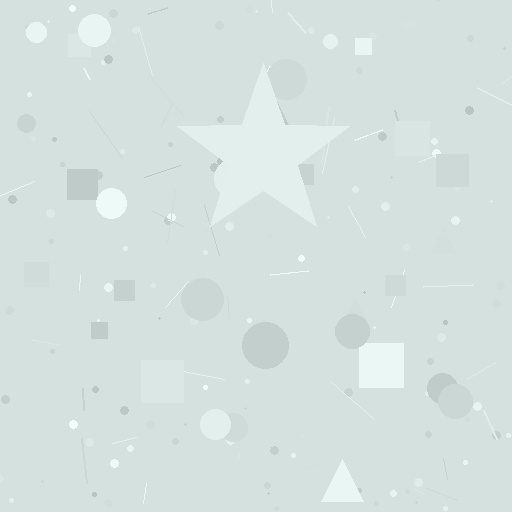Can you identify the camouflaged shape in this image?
The camouflaged shape is a star.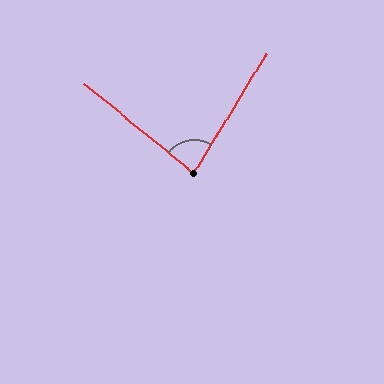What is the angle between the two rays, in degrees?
Approximately 82 degrees.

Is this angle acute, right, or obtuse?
It is acute.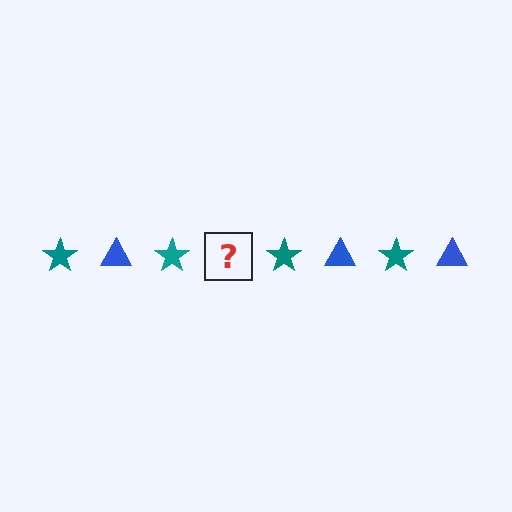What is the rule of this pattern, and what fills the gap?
The rule is that the pattern alternates between teal star and blue triangle. The gap should be filled with a blue triangle.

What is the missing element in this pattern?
The missing element is a blue triangle.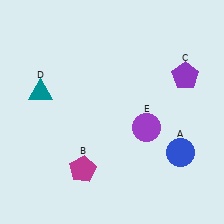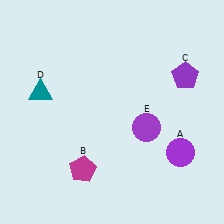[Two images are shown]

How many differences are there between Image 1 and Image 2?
There is 1 difference between the two images.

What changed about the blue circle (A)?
In Image 1, A is blue. In Image 2, it changed to purple.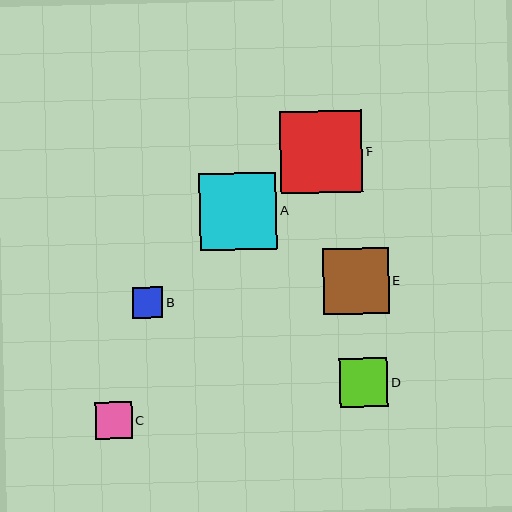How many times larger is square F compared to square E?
Square F is approximately 1.3 times the size of square E.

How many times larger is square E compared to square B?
Square E is approximately 2.1 times the size of square B.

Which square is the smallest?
Square B is the smallest with a size of approximately 31 pixels.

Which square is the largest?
Square F is the largest with a size of approximately 82 pixels.